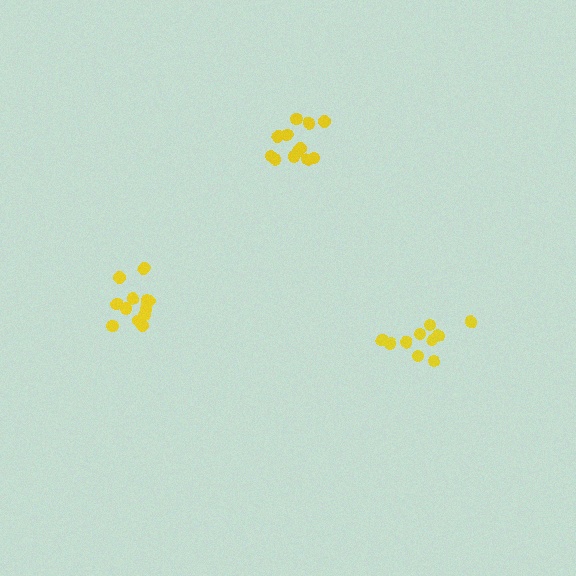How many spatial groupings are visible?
There are 3 spatial groupings.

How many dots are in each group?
Group 1: 12 dots, Group 2: 10 dots, Group 3: 12 dots (34 total).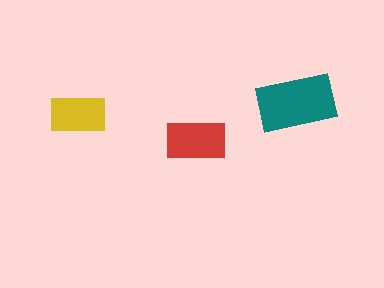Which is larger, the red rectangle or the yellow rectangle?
The red one.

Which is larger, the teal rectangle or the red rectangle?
The teal one.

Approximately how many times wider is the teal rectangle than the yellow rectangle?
About 1.5 times wider.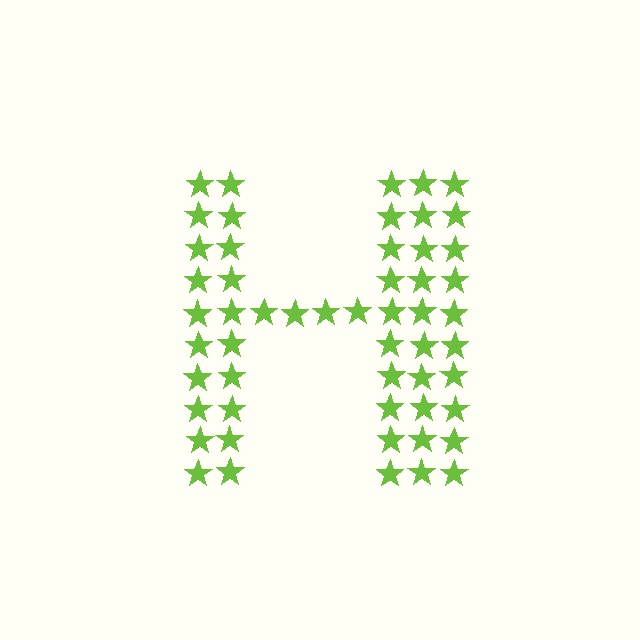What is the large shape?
The large shape is the letter H.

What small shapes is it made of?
It is made of small stars.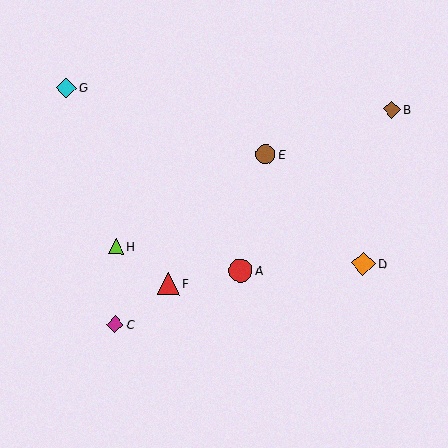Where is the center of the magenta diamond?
The center of the magenta diamond is at (115, 325).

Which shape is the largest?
The orange diamond (labeled D) is the largest.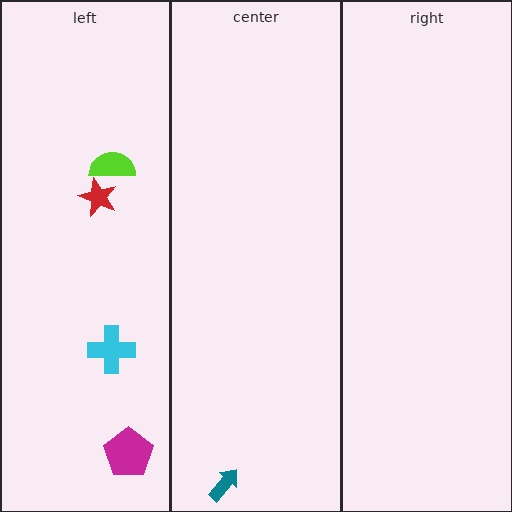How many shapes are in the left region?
4.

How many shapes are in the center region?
1.